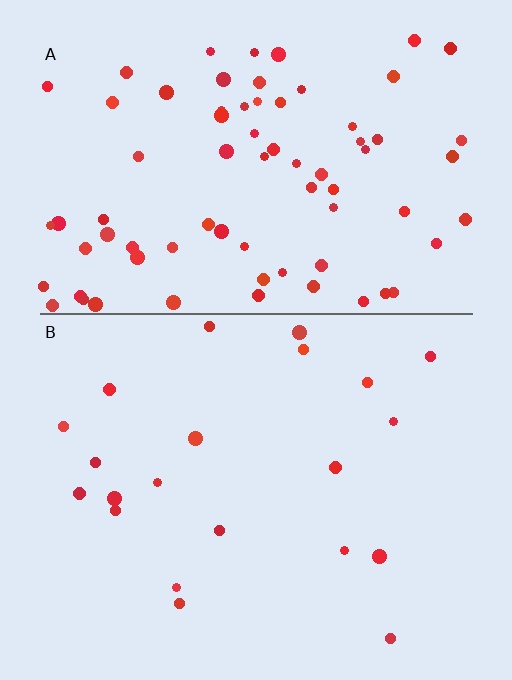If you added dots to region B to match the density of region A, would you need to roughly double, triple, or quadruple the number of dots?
Approximately quadruple.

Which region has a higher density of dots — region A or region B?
A (the top).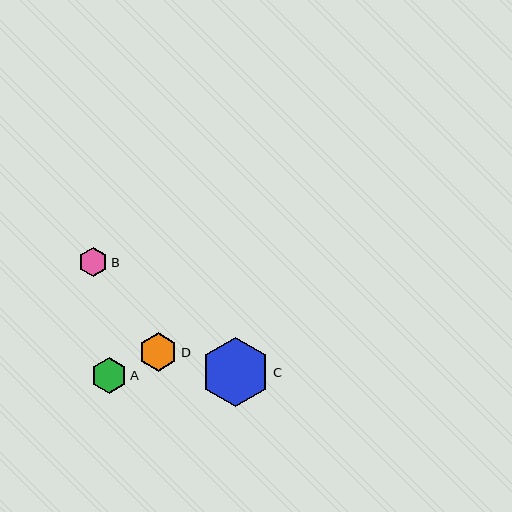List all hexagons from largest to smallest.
From largest to smallest: C, D, A, B.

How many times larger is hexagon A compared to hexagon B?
Hexagon A is approximately 1.2 times the size of hexagon B.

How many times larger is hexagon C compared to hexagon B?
Hexagon C is approximately 2.4 times the size of hexagon B.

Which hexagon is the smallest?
Hexagon B is the smallest with a size of approximately 29 pixels.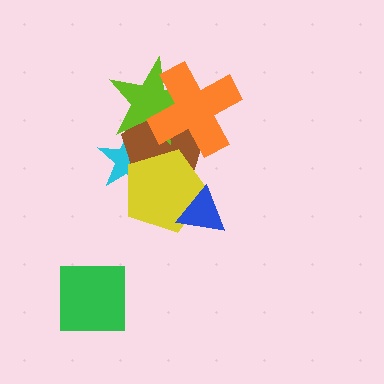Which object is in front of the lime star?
The orange cross is in front of the lime star.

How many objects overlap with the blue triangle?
1 object overlaps with the blue triangle.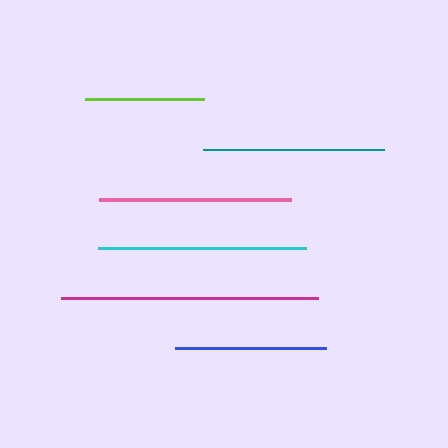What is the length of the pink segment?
The pink segment is approximately 192 pixels long.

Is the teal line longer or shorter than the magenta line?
The magenta line is longer than the teal line.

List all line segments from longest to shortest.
From longest to shortest: magenta, cyan, pink, teal, blue, lime.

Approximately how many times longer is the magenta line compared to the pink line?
The magenta line is approximately 1.3 times the length of the pink line.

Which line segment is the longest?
The magenta line is the longest at approximately 257 pixels.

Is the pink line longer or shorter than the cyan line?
The cyan line is longer than the pink line.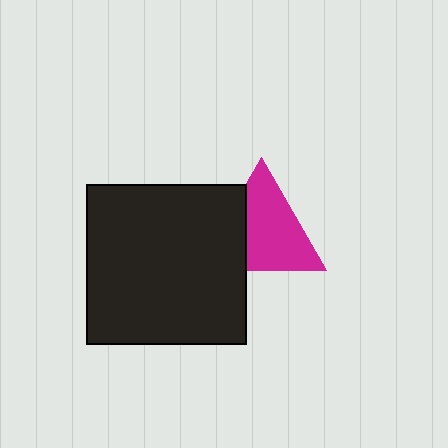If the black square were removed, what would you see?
You would see the complete magenta triangle.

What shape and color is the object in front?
The object in front is a black square.